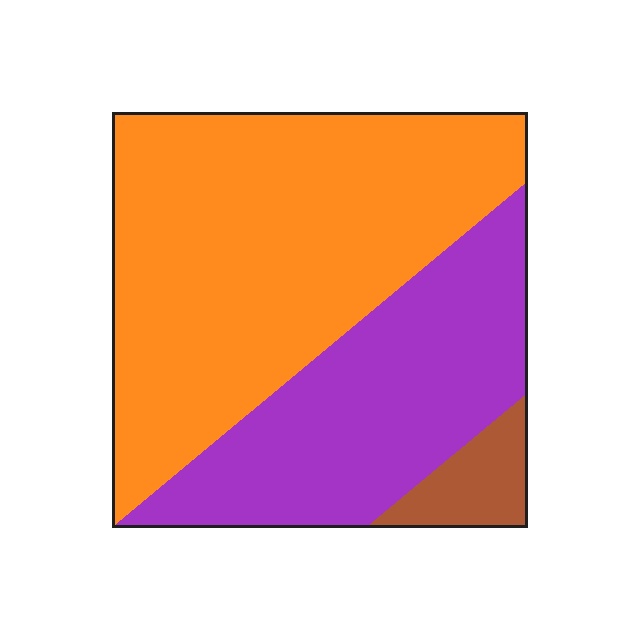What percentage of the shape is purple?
Purple covers roughly 35% of the shape.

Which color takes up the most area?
Orange, at roughly 60%.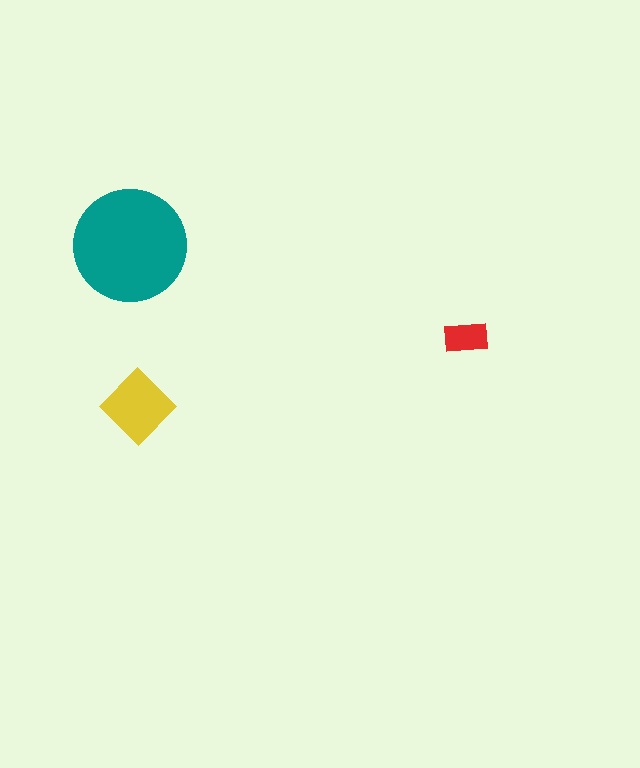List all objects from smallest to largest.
The red rectangle, the yellow diamond, the teal circle.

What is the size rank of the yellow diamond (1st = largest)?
2nd.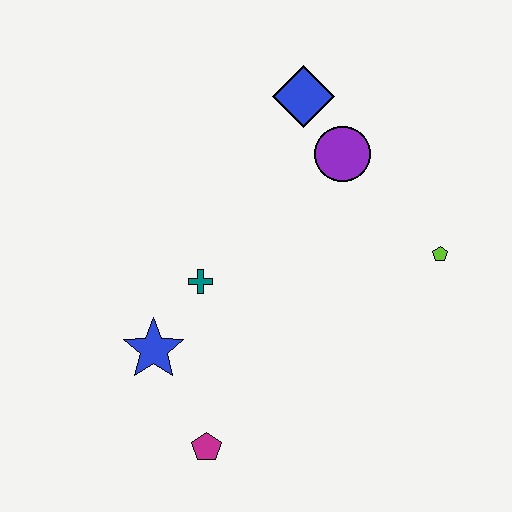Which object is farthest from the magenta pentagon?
The blue diamond is farthest from the magenta pentagon.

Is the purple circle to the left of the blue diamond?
No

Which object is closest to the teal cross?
The blue star is closest to the teal cross.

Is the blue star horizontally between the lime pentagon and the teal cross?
No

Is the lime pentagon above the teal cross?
Yes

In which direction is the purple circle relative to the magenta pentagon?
The purple circle is above the magenta pentagon.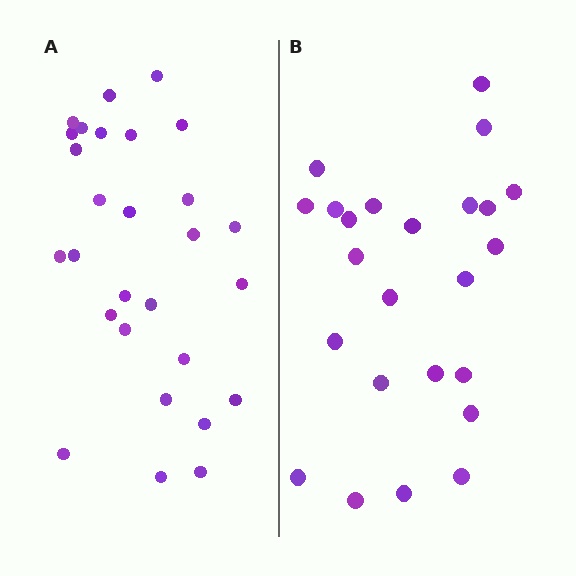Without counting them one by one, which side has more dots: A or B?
Region A (the left region) has more dots.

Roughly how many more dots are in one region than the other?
Region A has about 4 more dots than region B.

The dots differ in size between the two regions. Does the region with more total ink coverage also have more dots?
No. Region B has more total ink coverage because its dots are larger, but region A actually contains more individual dots. Total area can be misleading — the number of items is what matters here.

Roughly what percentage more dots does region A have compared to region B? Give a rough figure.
About 15% more.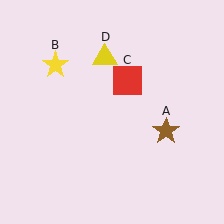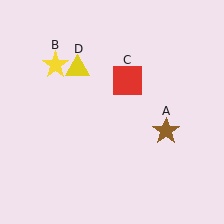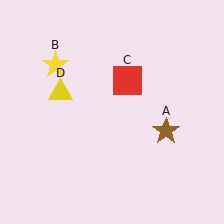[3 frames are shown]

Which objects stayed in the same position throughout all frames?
Brown star (object A) and yellow star (object B) and red square (object C) remained stationary.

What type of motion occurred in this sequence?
The yellow triangle (object D) rotated counterclockwise around the center of the scene.